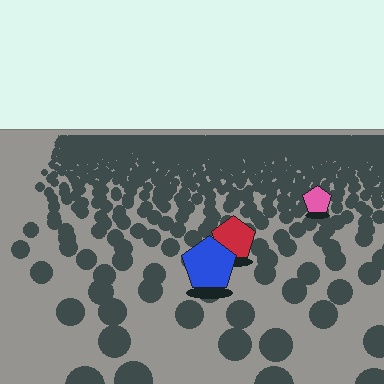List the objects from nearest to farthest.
From nearest to farthest: the blue pentagon, the red pentagon, the pink pentagon.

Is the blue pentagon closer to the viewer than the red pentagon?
Yes. The blue pentagon is closer — you can tell from the texture gradient: the ground texture is coarser near it.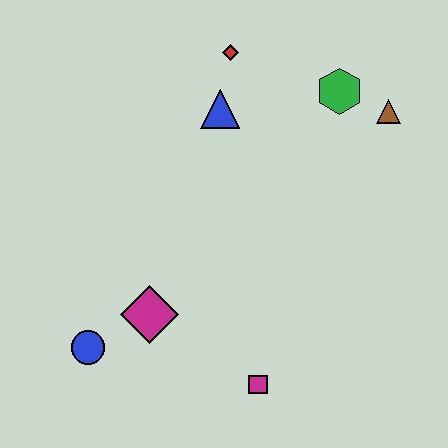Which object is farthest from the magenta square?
The red diamond is farthest from the magenta square.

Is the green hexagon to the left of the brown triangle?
Yes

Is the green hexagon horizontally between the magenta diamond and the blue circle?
No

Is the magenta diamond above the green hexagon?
No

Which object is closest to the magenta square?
The magenta diamond is closest to the magenta square.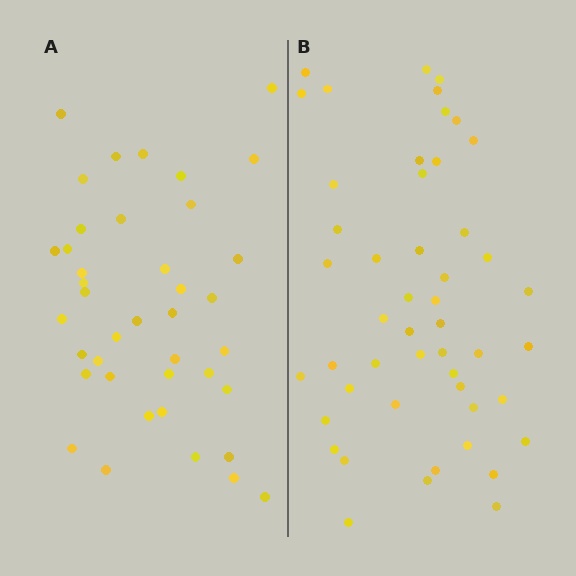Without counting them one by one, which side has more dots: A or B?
Region B (the right region) has more dots.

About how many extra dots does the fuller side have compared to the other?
Region B has roughly 8 or so more dots than region A.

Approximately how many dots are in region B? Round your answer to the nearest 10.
About 50 dots. (The exact count is 49, which rounds to 50.)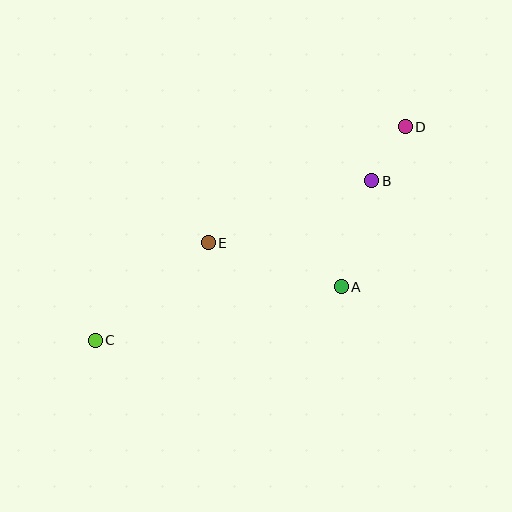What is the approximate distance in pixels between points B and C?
The distance between B and C is approximately 319 pixels.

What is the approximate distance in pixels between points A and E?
The distance between A and E is approximately 140 pixels.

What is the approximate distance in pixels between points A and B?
The distance between A and B is approximately 110 pixels.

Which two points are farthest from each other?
Points C and D are farthest from each other.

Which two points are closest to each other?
Points B and D are closest to each other.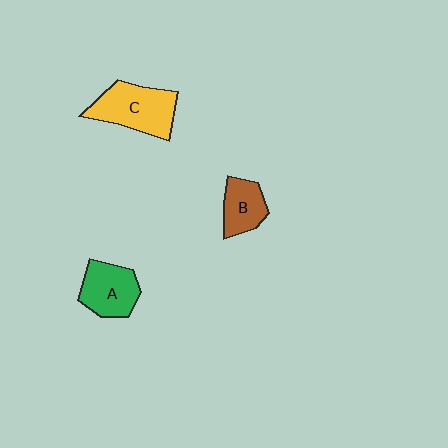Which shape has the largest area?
Shape C (yellow).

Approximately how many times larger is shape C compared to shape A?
Approximately 1.3 times.